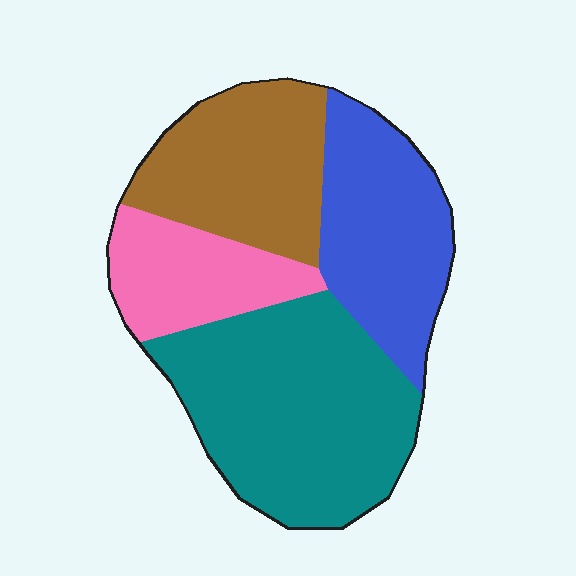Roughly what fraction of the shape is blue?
Blue covers around 25% of the shape.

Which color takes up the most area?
Teal, at roughly 40%.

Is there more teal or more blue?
Teal.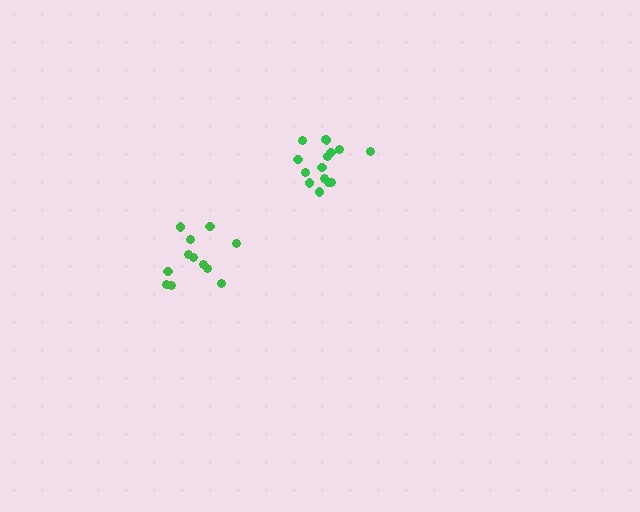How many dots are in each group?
Group 1: 12 dots, Group 2: 15 dots (27 total).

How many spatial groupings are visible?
There are 2 spatial groupings.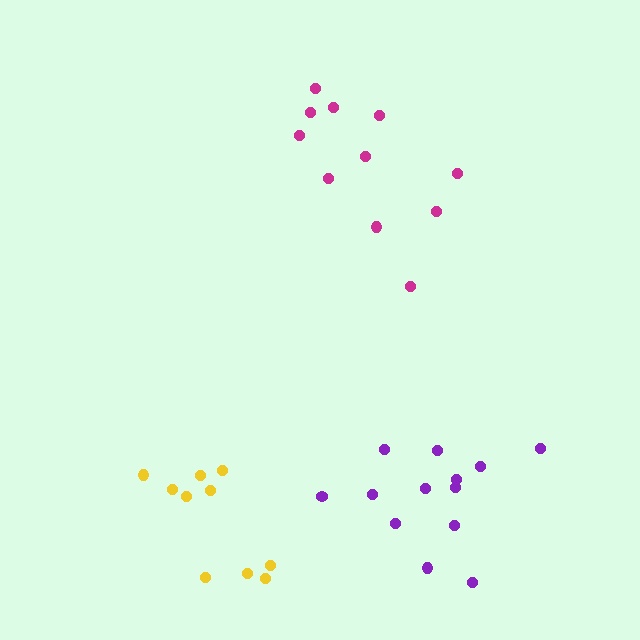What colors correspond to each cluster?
The clusters are colored: purple, magenta, yellow.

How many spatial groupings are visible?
There are 3 spatial groupings.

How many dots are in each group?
Group 1: 13 dots, Group 2: 11 dots, Group 3: 10 dots (34 total).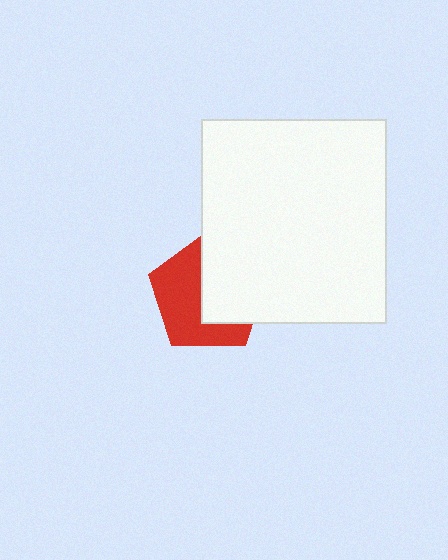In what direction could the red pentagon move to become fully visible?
The red pentagon could move left. That would shift it out from behind the white rectangle entirely.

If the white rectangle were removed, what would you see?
You would see the complete red pentagon.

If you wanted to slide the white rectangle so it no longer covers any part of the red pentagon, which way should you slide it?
Slide it right — that is the most direct way to separate the two shapes.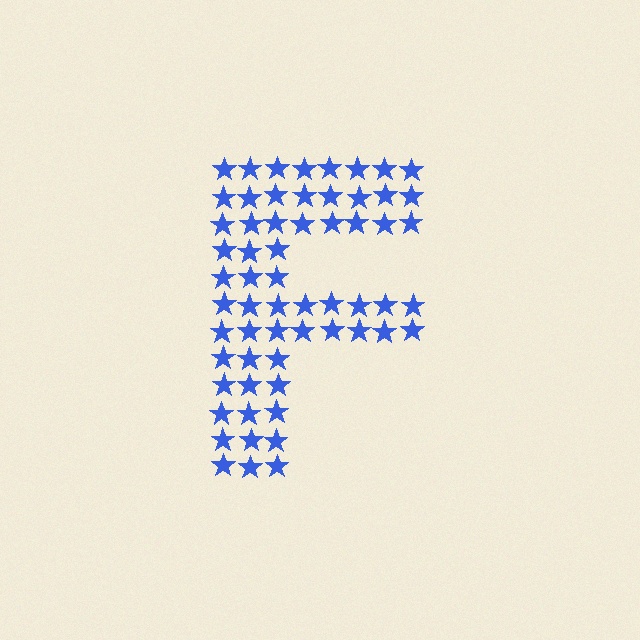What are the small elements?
The small elements are stars.